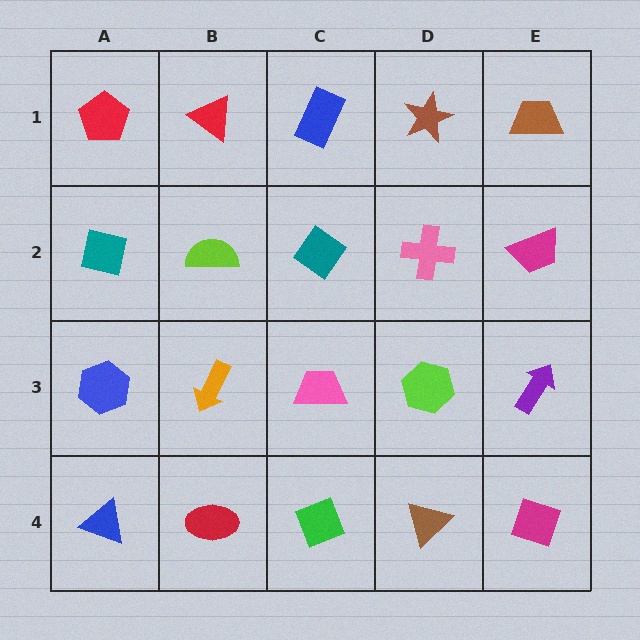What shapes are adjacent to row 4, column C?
A pink trapezoid (row 3, column C), a red ellipse (row 4, column B), a brown triangle (row 4, column D).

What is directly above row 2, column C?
A blue rectangle.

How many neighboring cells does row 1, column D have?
3.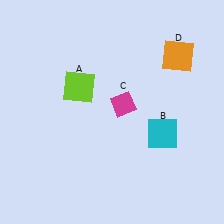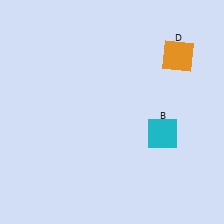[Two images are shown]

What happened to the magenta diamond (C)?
The magenta diamond (C) was removed in Image 2. It was in the top-right area of Image 1.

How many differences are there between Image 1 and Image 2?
There are 2 differences between the two images.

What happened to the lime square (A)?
The lime square (A) was removed in Image 2. It was in the top-left area of Image 1.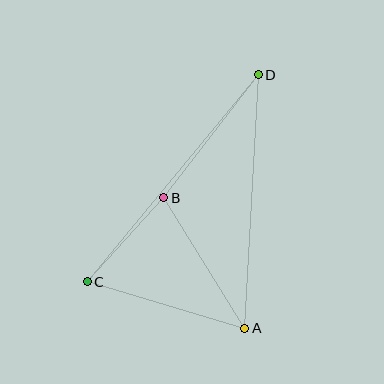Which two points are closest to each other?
Points B and C are closest to each other.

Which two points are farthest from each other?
Points C and D are farthest from each other.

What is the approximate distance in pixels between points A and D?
The distance between A and D is approximately 254 pixels.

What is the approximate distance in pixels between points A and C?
The distance between A and C is approximately 164 pixels.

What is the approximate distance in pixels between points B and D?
The distance between B and D is approximately 155 pixels.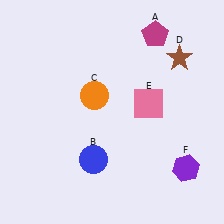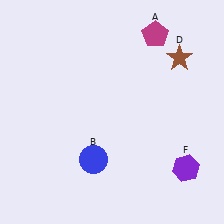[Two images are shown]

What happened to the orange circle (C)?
The orange circle (C) was removed in Image 2. It was in the top-left area of Image 1.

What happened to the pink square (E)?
The pink square (E) was removed in Image 2. It was in the top-right area of Image 1.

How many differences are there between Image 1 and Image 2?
There are 2 differences between the two images.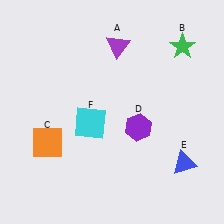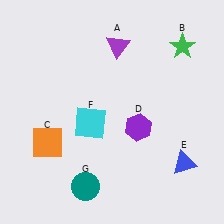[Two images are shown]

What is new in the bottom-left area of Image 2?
A teal circle (G) was added in the bottom-left area of Image 2.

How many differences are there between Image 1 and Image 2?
There is 1 difference between the two images.